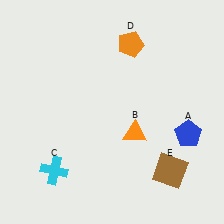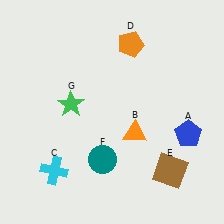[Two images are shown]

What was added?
A teal circle (F), a green star (G) were added in Image 2.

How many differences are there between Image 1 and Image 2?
There are 2 differences between the two images.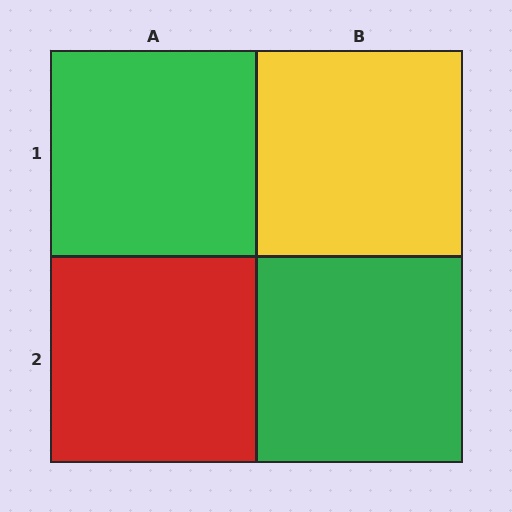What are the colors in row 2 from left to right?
Red, green.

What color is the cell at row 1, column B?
Yellow.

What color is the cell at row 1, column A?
Green.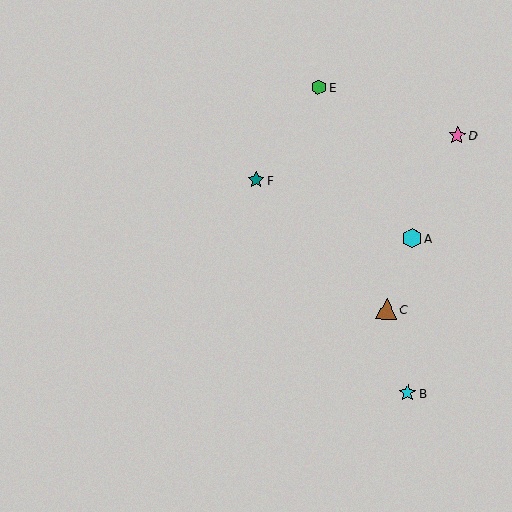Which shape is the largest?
The brown triangle (labeled C) is the largest.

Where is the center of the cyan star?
The center of the cyan star is at (407, 393).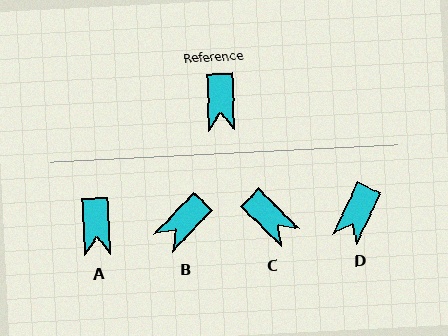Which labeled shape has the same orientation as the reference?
A.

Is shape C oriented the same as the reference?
No, it is off by about 43 degrees.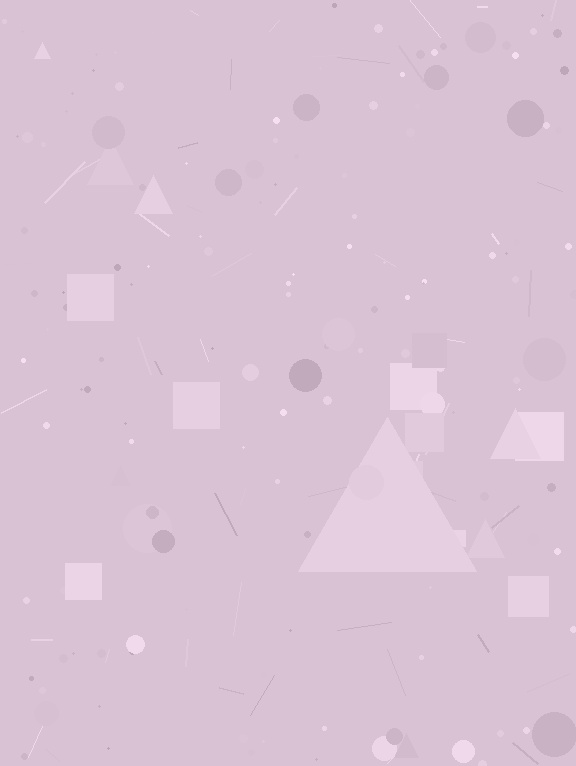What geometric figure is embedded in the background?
A triangle is embedded in the background.